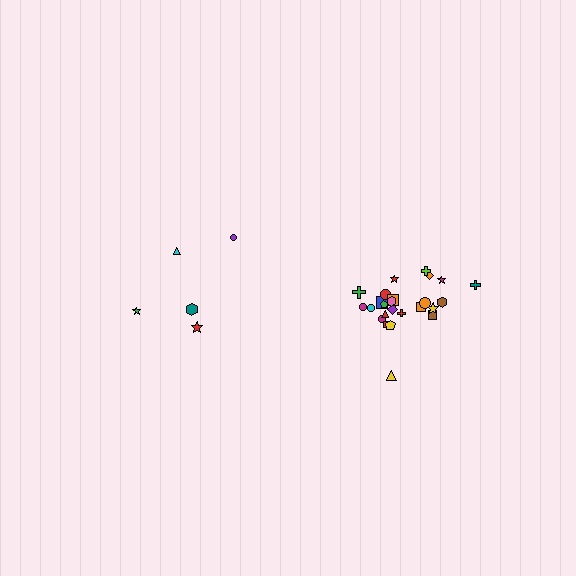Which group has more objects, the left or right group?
The right group.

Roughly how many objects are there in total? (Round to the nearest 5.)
Roughly 30 objects in total.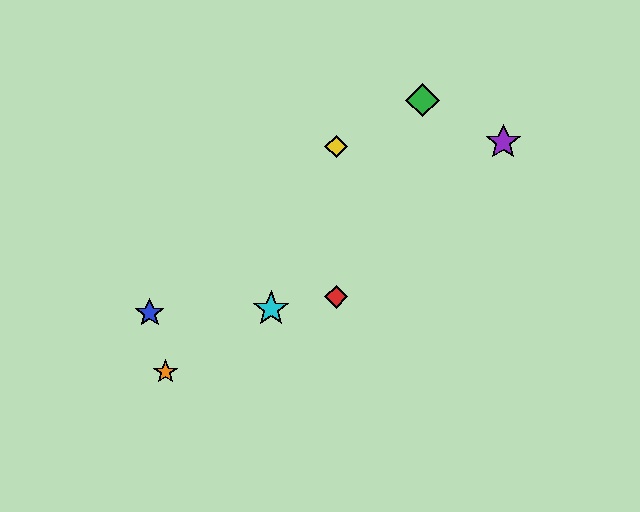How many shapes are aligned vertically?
2 shapes (the red diamond, the yellow diamond) are aligned vertically.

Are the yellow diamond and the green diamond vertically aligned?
No, the yellow diamond is at x≈336 and the green diamond is at x≈423.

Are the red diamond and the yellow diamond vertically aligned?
Yes, both are at x≈336.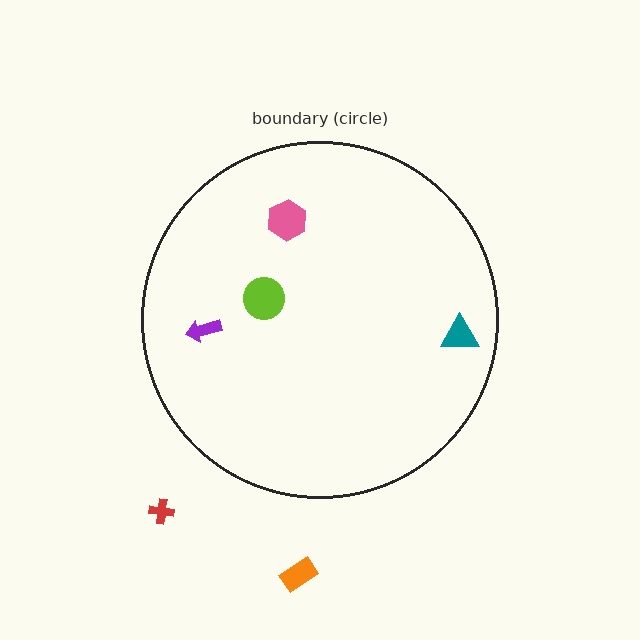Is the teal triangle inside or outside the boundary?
Inside.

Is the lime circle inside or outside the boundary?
Inside.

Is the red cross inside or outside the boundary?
Outside.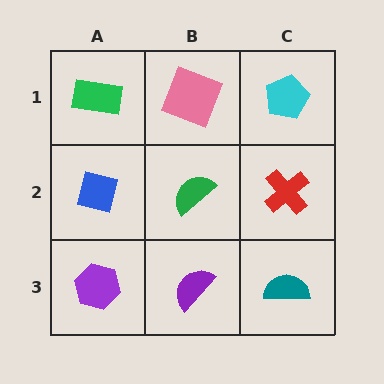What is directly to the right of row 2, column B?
A red cross.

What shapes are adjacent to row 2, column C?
A cyan pentagon (row 1, column C), a teal semicircle (row 3, column C), a green semicircle (row 2, column B).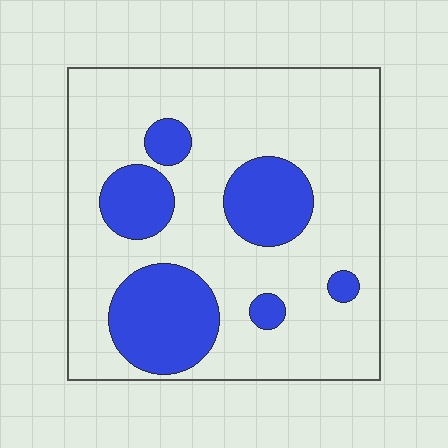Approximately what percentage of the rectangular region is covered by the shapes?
Approximately 25%.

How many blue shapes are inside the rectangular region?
6.